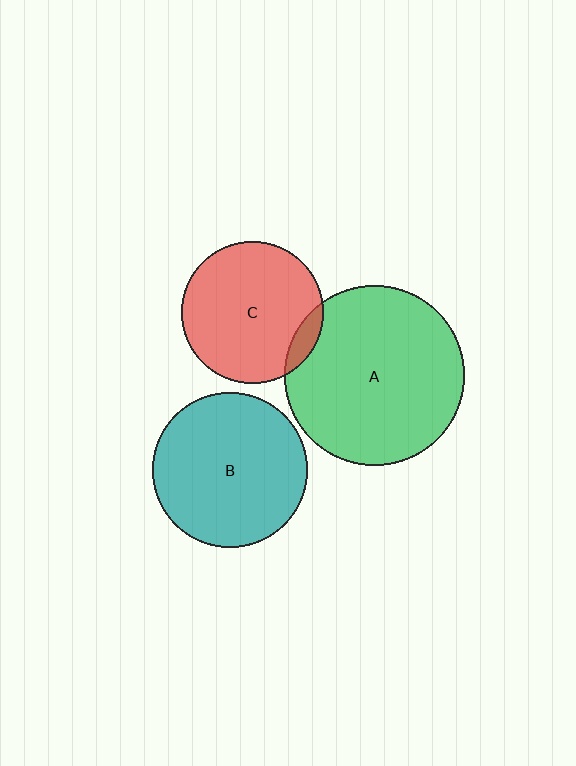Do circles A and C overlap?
Yes.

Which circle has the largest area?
Circle A (green).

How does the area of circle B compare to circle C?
Approximately 1.2 times.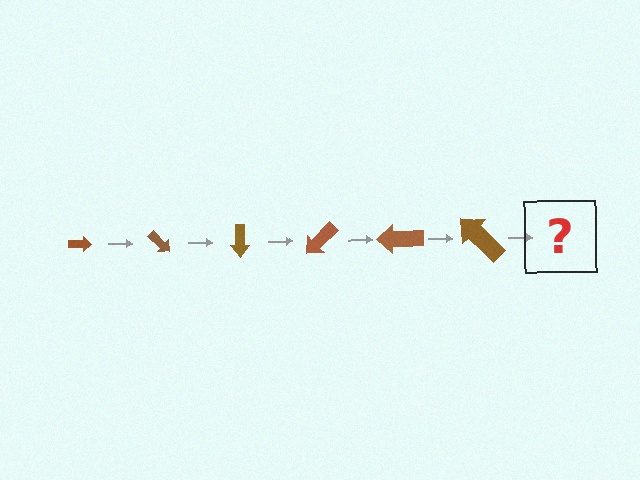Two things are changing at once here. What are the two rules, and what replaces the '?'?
The two rules are that the arrow grows larger each step and it rotates 45 degrees each step. The '?' should be an arrow, larger than the previous one and rotated 270 degrees from the start.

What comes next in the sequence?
The next element should be an arrow, larger than the previous one and rotated 270 degrees from the start.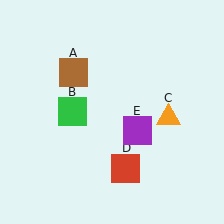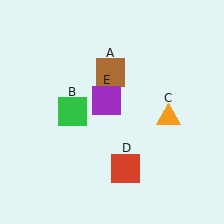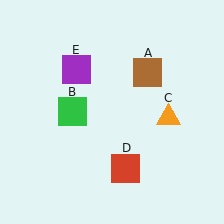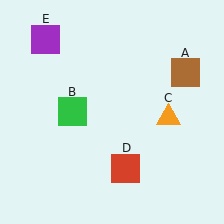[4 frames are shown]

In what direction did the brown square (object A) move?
The brown square (object A) moved right.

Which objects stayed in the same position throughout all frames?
Green square (object B) and orange triangle (object C) and red square (object D) remained stationary.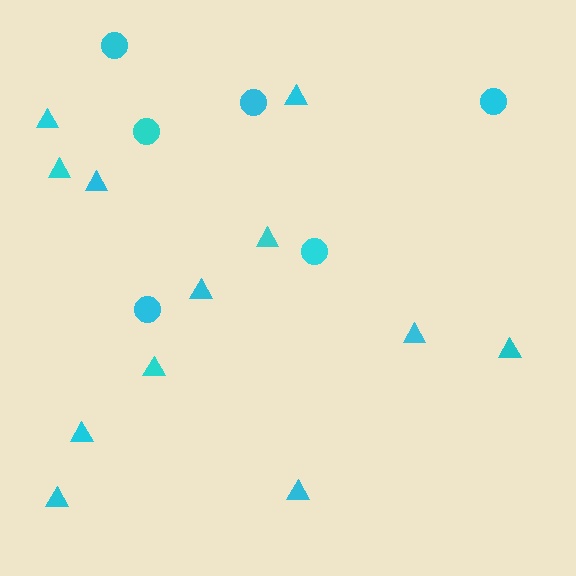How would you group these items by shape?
There are 2 groups: one group of triangles (12) and one group of circles (6).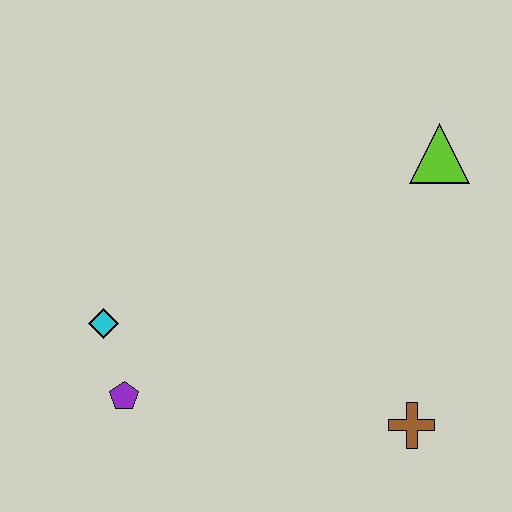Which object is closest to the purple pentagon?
The cyan diamond is closest to the purple pentagon.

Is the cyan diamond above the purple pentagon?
Yes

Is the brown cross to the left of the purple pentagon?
No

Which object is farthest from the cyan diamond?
The lime triangle is farthest from the cyan diamond.